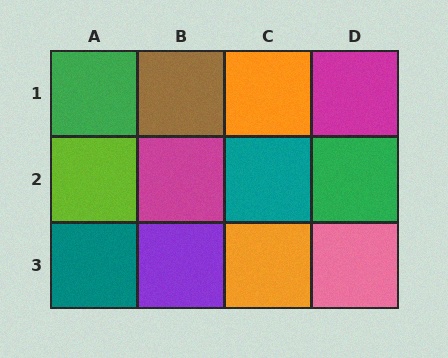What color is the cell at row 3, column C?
Orange.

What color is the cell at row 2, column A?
Lime.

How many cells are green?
2 cells are green.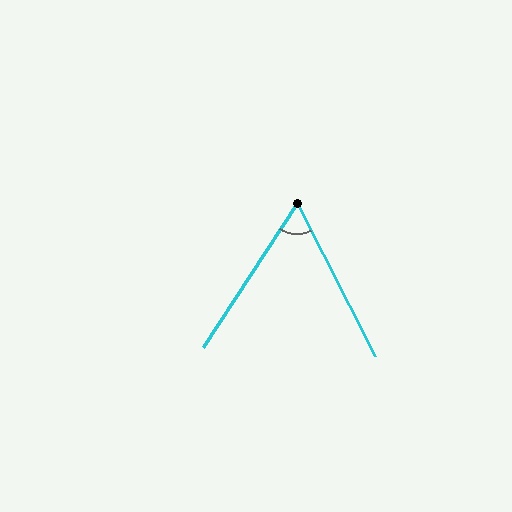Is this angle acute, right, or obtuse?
It is acute.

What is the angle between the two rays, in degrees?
Approximately 60 degrees.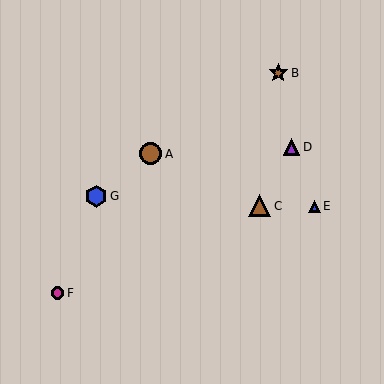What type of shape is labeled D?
Shape D is a purple triangle.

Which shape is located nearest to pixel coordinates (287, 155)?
The purple triangle (labeled D) at (292, 147) is nearest to that location.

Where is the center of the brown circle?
The center of the brown circle is at (151, 154).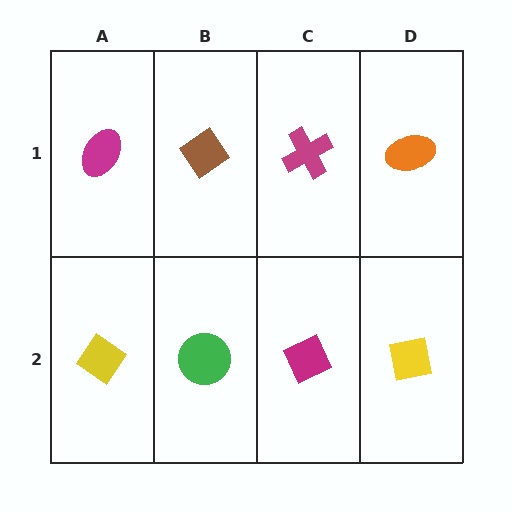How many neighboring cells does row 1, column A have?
2.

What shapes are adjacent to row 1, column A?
A yellow diamond (row 2, column A), a brown diamond (row 1, column B).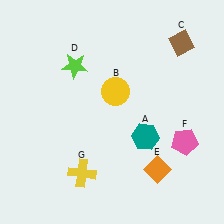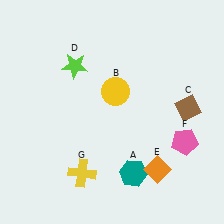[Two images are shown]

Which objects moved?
The objects that moved are: the teal hexagon (A), the brown diamond (C).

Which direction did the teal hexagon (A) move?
The teal hexagon (A) moved down.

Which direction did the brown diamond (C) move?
The brown diamond (C) moved down.